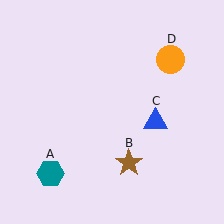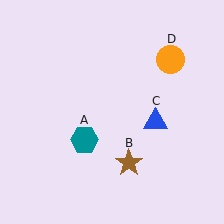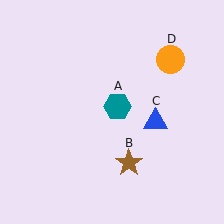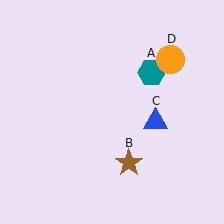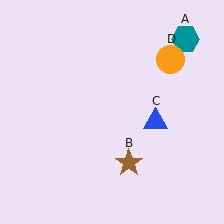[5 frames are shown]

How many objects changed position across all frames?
1 object changed position: teal hexagon (object A).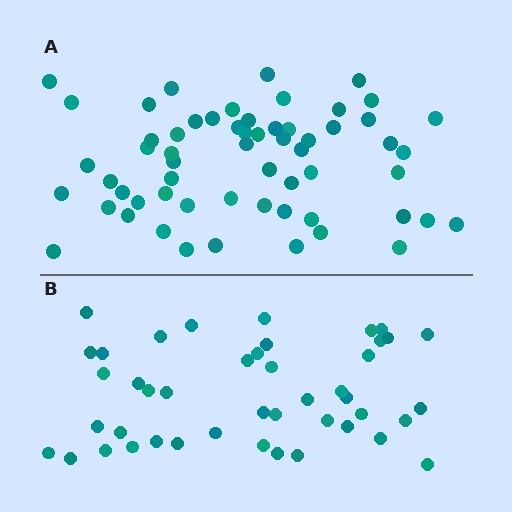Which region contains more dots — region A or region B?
Region A (the top region) has more dots.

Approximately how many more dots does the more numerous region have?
Region A has approximately 15 more dots than region B.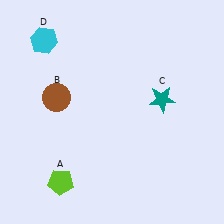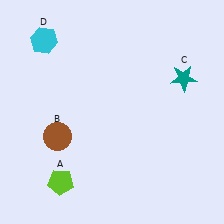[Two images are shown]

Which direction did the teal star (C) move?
The teal star (C) moved right.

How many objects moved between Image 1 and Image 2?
2 objects moved between the two images.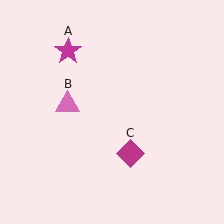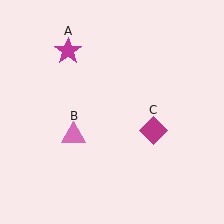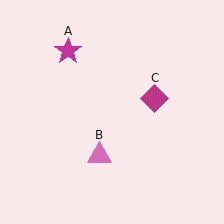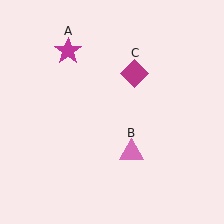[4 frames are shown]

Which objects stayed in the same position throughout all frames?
Magenta star (object A) remained stationary.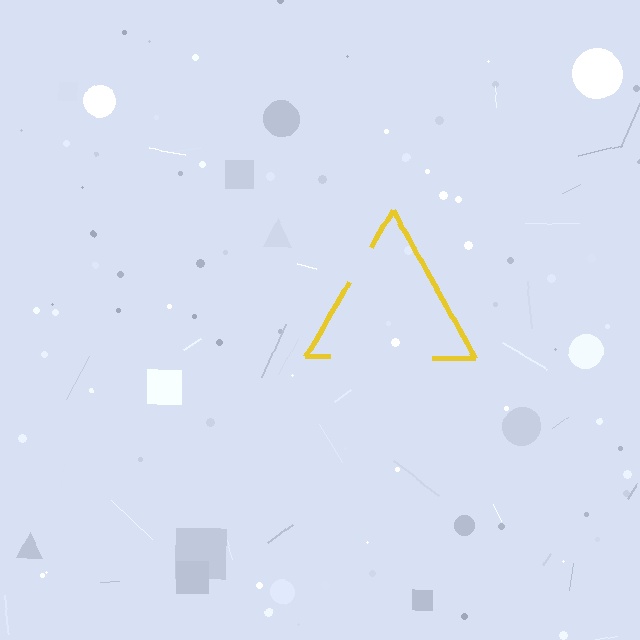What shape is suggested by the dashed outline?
The dashed outline suggests a triangle.